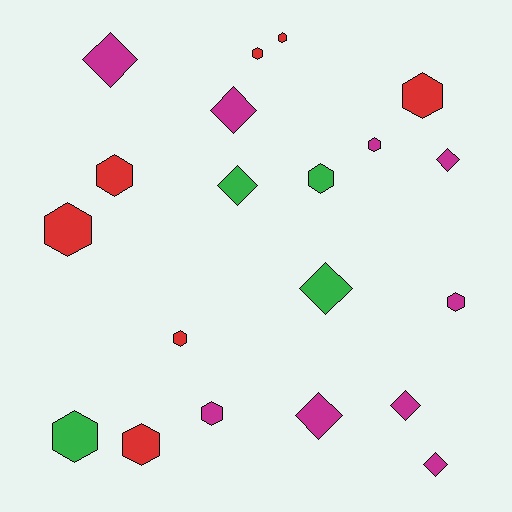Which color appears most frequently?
Magenta, with 9 objects.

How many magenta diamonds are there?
There are 6 magenta diamonds.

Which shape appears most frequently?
Hexagon, with 12 objects.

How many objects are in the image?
There are 20 objects.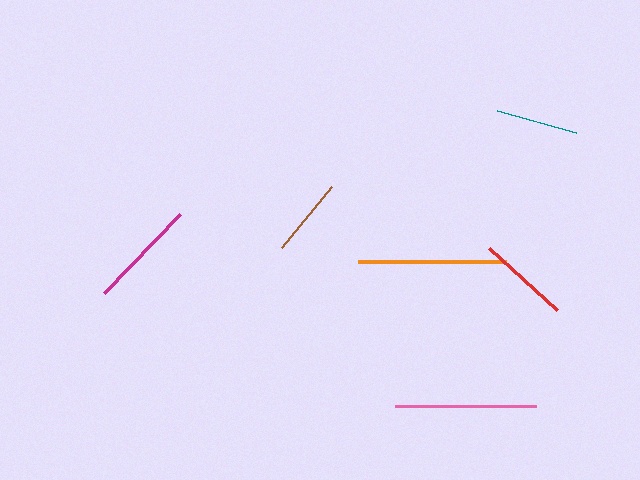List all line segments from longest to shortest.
From longest to shortest: orange, pink, magenta, red, teal, brown.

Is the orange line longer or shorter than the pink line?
The orange line is longer than the pink line.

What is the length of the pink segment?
The pink segment is approximately 141 pixels long.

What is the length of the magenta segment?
The magenta segment is approximately 110 pixels long.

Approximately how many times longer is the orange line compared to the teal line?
The orange line is approximately 1.8 times the length of the teal line.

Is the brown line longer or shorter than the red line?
The red line is longer than the brown line.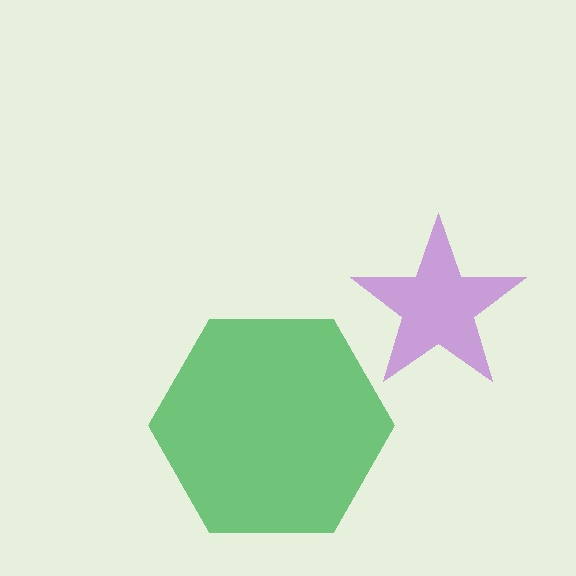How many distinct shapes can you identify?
There are 2 distinct shapes: a purple star, a green hexagon.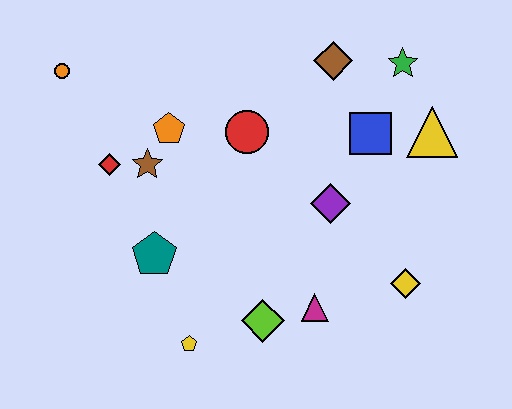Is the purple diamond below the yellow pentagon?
No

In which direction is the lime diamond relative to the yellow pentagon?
The lime diamond is to the right of the yellow pentagon.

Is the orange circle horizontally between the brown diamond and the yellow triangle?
No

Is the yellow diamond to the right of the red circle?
Yes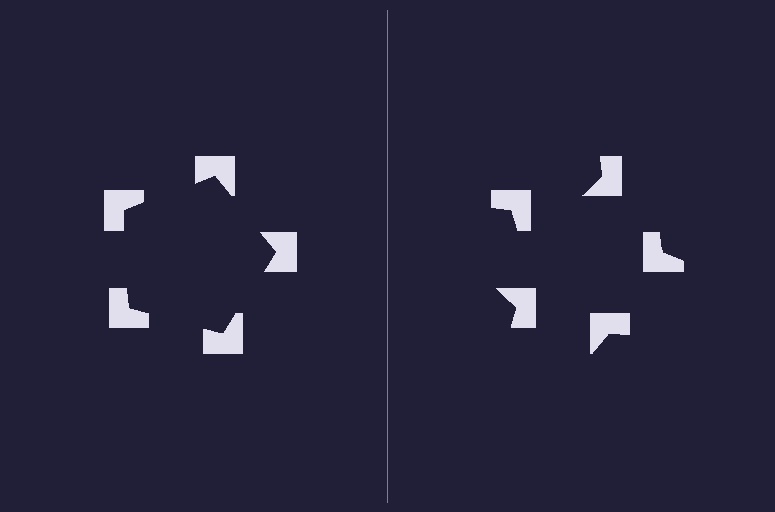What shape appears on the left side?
An illusory pentagon.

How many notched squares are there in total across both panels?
10 — 5 on each side.